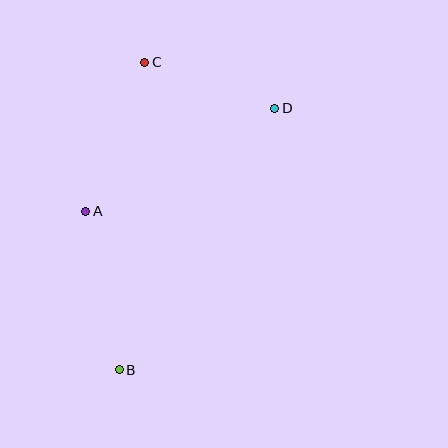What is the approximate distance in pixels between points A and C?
The distance between A and C is approximately 160 pixels.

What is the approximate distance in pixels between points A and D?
The distance between A and D is approximately 215 pixels.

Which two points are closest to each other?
Points C and D are closest to each other.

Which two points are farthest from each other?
Points B and C are farthest from each other.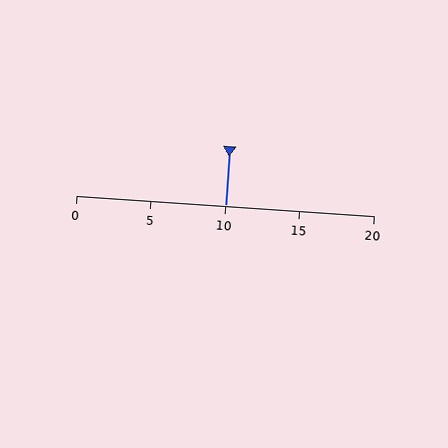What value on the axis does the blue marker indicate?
The marker indicates approximately 10.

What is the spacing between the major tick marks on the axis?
The major ticks are spaced 5 apart.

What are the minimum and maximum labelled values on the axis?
The axis runs from 0 to 20.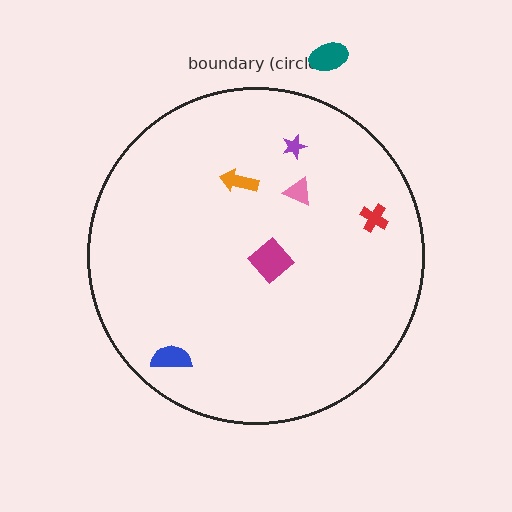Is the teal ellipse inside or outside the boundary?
Outside.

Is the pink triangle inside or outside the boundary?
Inside.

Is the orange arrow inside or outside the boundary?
Inside.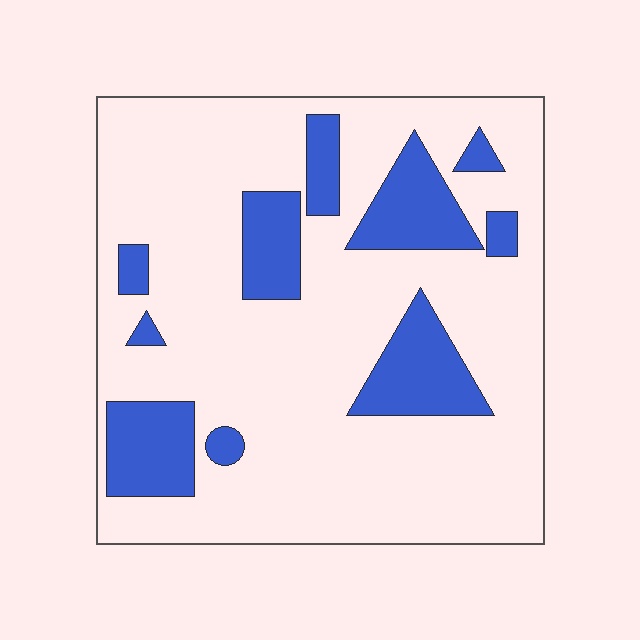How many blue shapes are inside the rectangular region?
10.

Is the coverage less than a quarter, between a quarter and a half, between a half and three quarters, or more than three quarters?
Less than a quarter.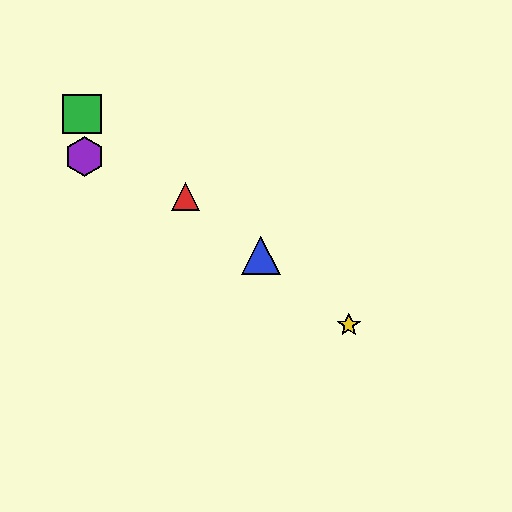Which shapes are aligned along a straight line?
The red triangle, the blue triangle, the green square, the yellow star are aligned along a straight line.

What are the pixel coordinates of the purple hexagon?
The purple hexagon is at (84, 157).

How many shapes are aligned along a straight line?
4 shapes (the red triangle, the blue triangle, the green square, the yellow star) are aligned along a straight line.